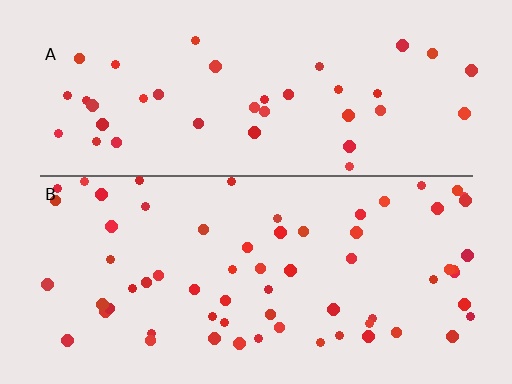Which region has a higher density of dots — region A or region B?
B (the bottom).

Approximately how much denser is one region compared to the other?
Approximately 1.6× — region B over region A.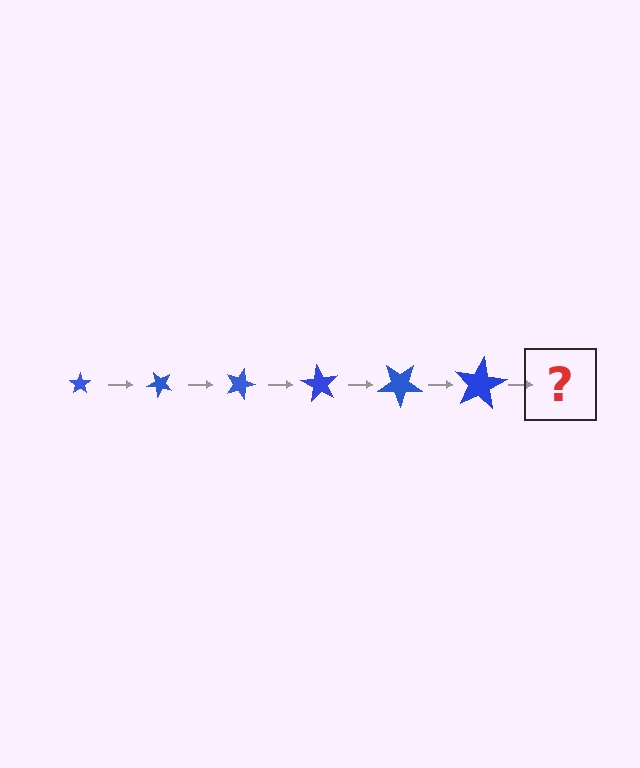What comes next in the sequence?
The next element should be a star, larger than the previous one and rotated 270 degrees from the start.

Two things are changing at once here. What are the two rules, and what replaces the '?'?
The two rules are that the star grows larger each step and it rotates 45 degrees each step. The '?' should be a star, larger than the previous one and rotated 270 degrees from the start.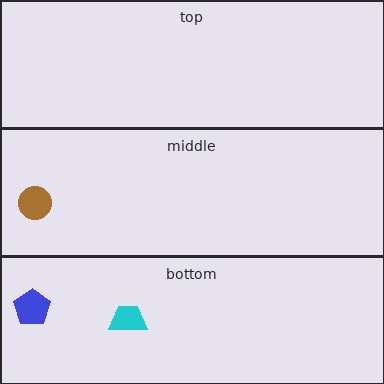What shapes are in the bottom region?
The cyan trapezoid, the blue pentagon.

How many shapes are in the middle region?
1.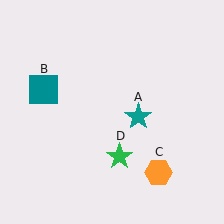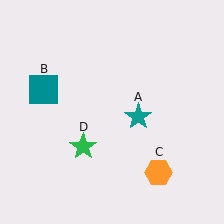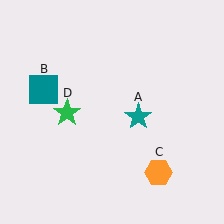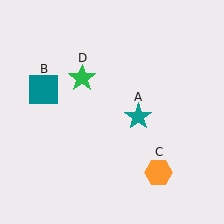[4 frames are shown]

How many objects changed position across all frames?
1 object changed position: green star (object D).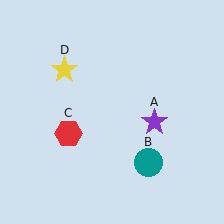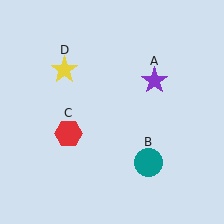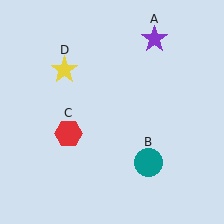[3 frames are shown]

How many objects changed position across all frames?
1 object changed position: purple star (object A).